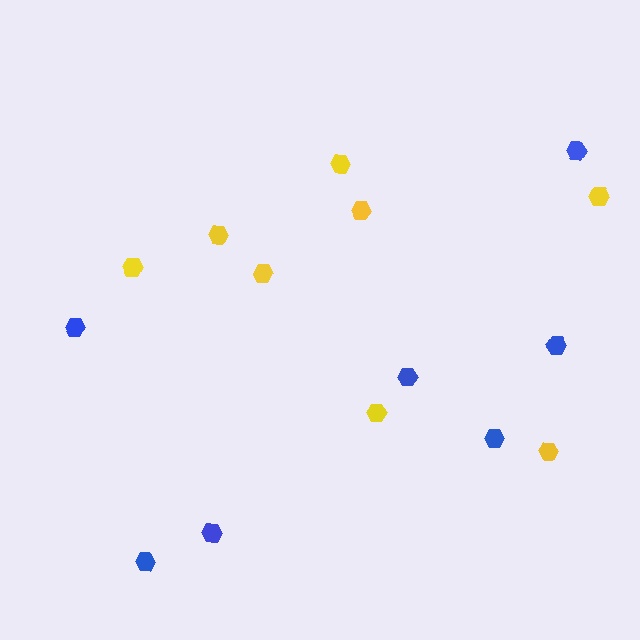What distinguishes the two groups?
There are 2 groups: one group of yellow hexagons (8) and one group of blue hexagons (7).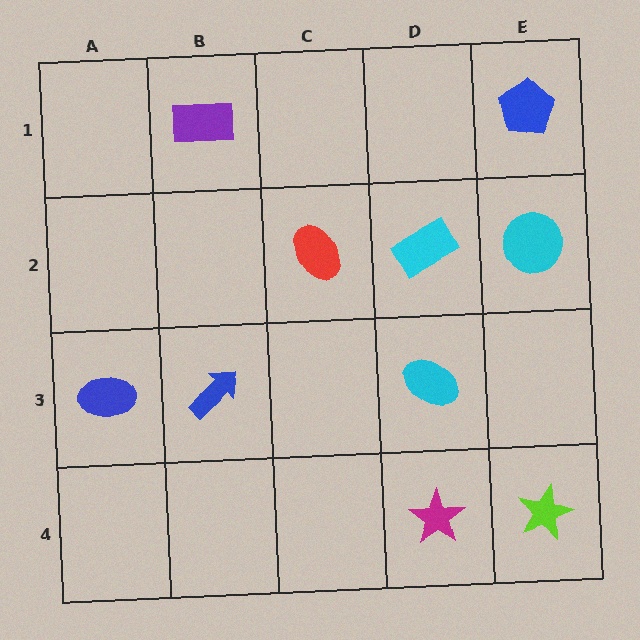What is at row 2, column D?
A cyan rectangle.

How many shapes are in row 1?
2 shapes.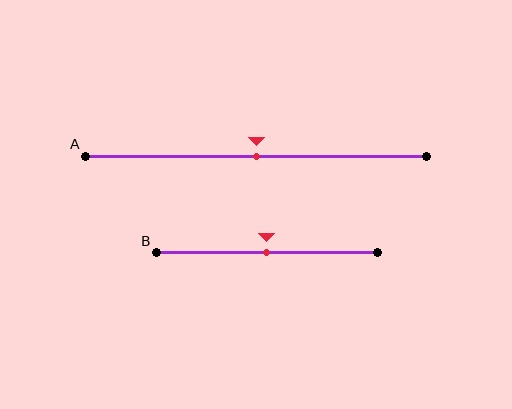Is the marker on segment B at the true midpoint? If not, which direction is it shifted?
Yes, the marker on segment B is at the true midpoint.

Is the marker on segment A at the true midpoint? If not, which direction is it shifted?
Yes, the marker on segment A is at the true midpoint.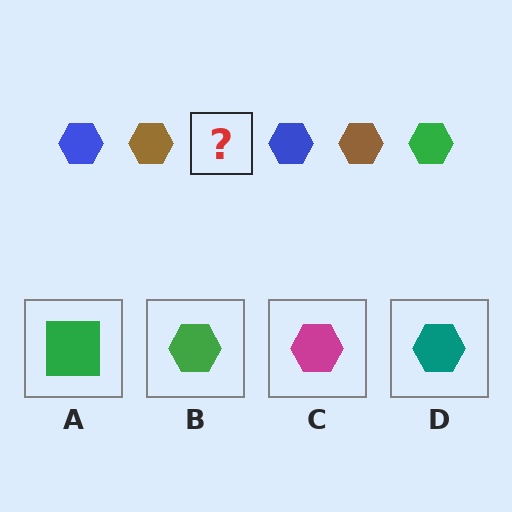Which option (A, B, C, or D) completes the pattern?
B.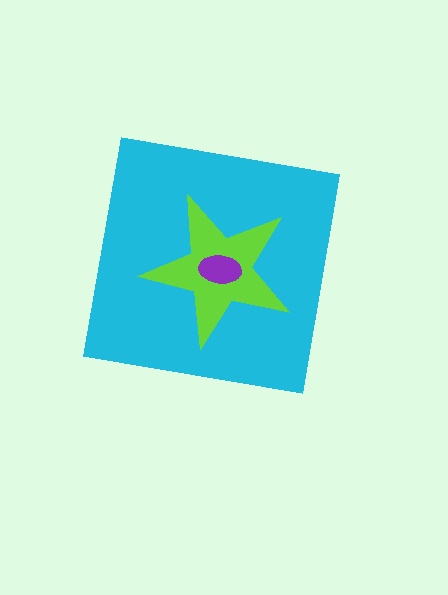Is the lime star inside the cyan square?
Yes.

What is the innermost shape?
The purple ellipse.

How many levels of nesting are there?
3.